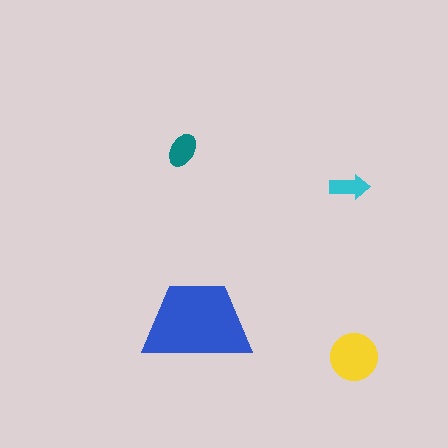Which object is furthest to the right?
The yellow circle is rightmost.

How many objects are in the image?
There are 4 objects in the image.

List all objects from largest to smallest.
The blue trapezoid, the yellow circle, the teal ellipse, the cyan arrow.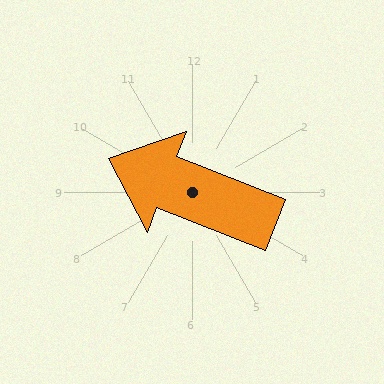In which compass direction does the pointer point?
West.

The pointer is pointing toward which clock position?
Roughly 10 o'clock.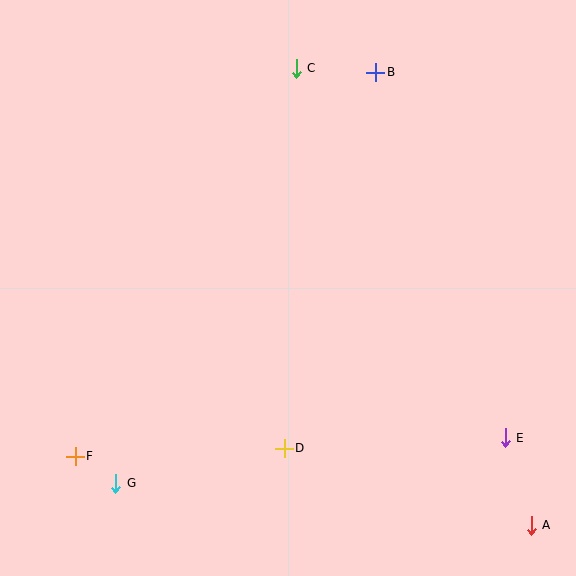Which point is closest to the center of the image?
Point D at (284, 448) is closest to the center.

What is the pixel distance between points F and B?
The distance between F and B is 487 pixels.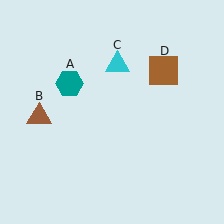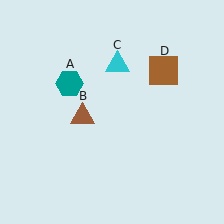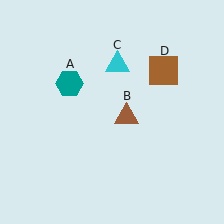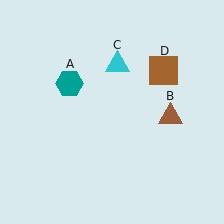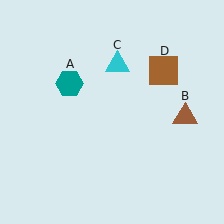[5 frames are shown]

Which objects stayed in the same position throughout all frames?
Teal hexagon (object A) and cyan triangle (object C) and brown square (object D) remained stationary.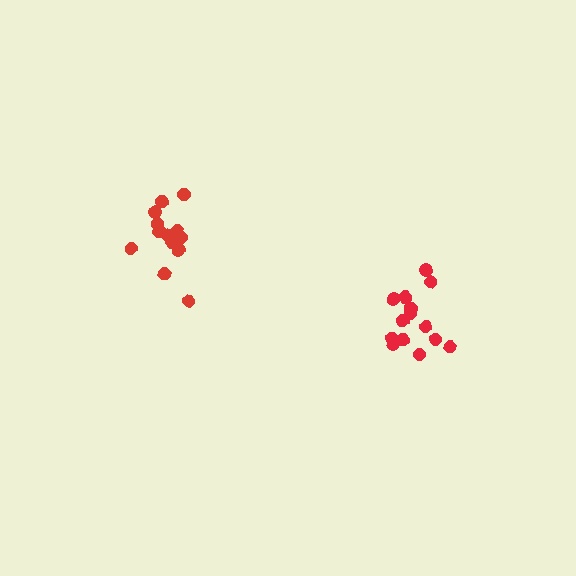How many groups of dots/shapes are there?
There are 2 groups.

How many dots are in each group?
Group 1: 13 dots, Group 2: 14 dots (27 total).